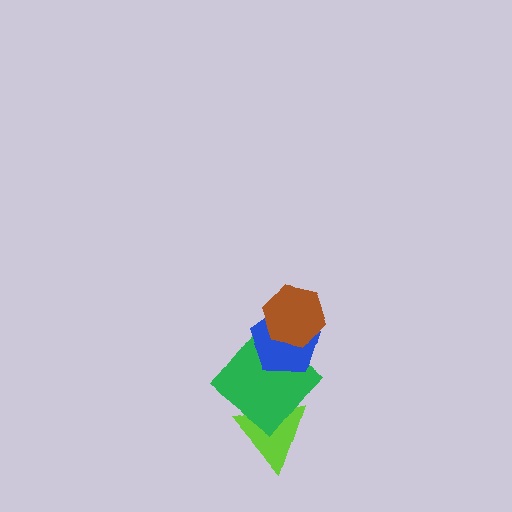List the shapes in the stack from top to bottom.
From top to bottom: the brown hexagon, the blue pentagon, the green diamond, the lime triangle.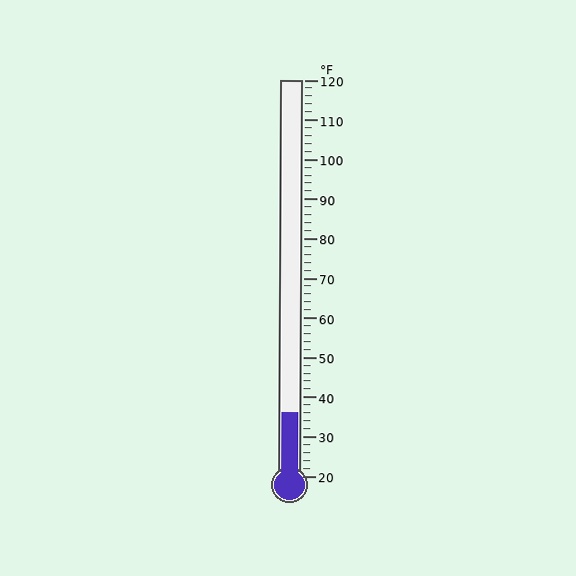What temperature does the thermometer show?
The thermometer shows approximately 36°F.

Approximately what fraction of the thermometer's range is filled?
The thermometer is filled to approximately 15% of its range.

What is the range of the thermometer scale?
The thermometer scale ranges from 20°F to 120°F.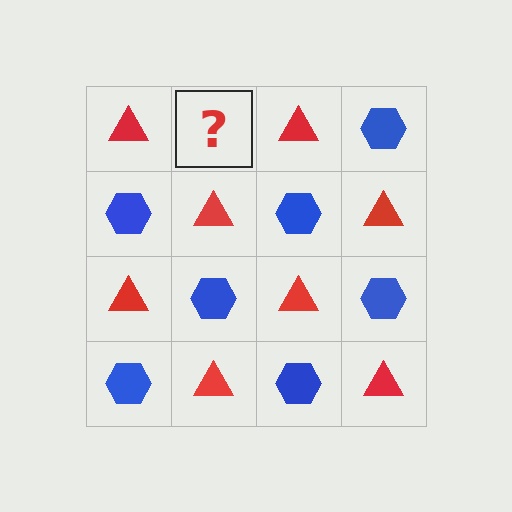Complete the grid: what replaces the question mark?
The question mark should be replaced with a blue hexagon.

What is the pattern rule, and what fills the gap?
The rule is that it alternates red triangle and blue hexagon in a checkerboard pattern. The gap should be filled with a blue hexagon.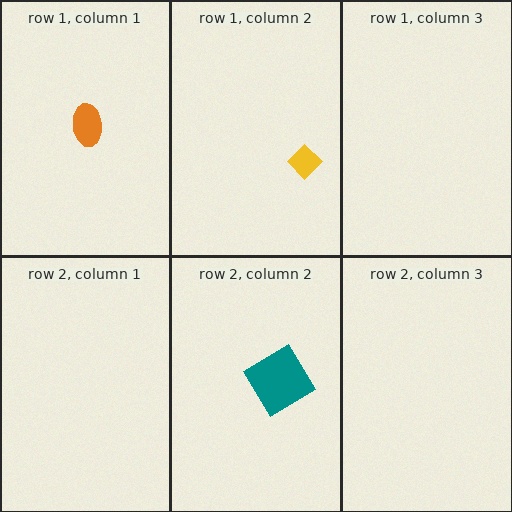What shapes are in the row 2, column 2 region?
The teal diamond.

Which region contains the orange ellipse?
The row 1, column 1 region.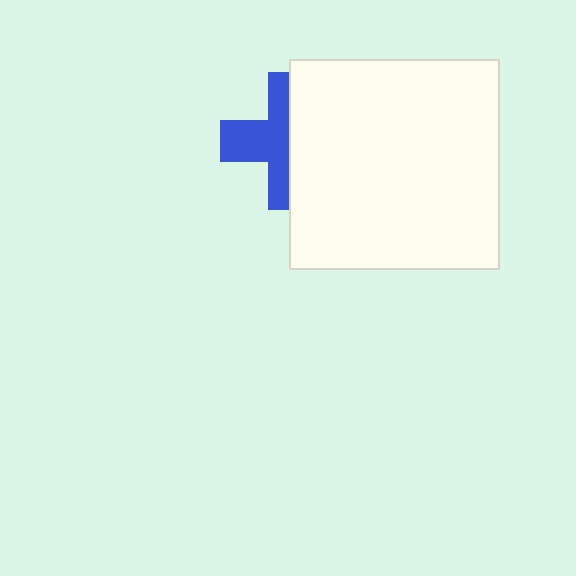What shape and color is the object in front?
The object in front is a white square.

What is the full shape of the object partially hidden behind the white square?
The partially hidden object is a blue cross.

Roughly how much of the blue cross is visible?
About half of it is visible (roughly 51%).